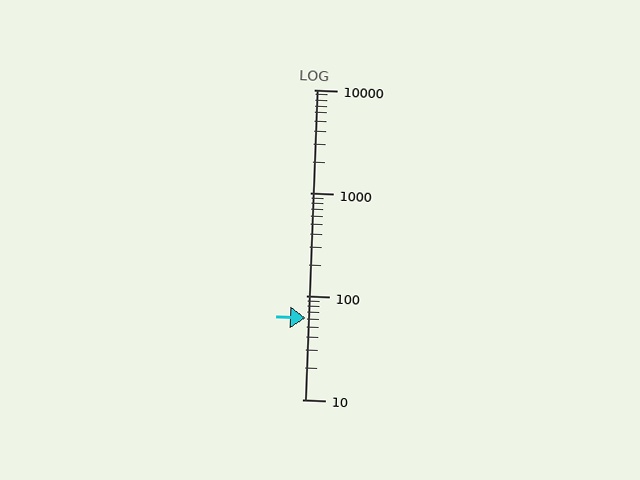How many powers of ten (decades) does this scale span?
The scale spans 3 decades, from 10 to 10000.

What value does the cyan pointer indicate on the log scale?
The pointer indicates approximately 61.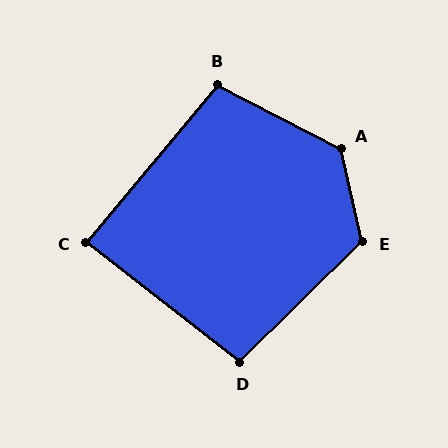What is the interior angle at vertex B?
Approximately 102 degrees (obtuse).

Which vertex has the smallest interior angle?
C, at approximately 88 degrees.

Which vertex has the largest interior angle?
A, at approximately 130 degrees.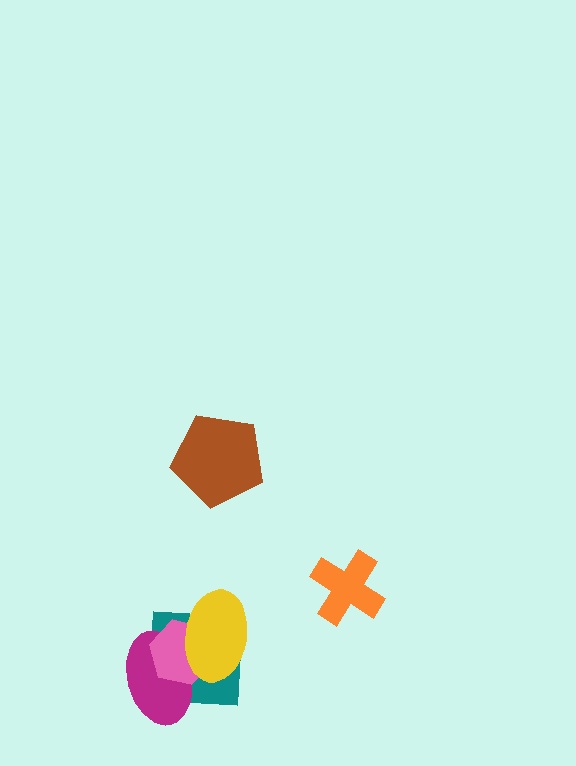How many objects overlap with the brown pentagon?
0 objects overlap with the brown pentagon.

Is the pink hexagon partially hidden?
Yes, it is partially covered by another shape.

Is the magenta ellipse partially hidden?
Yes, it is partially covered by another shape.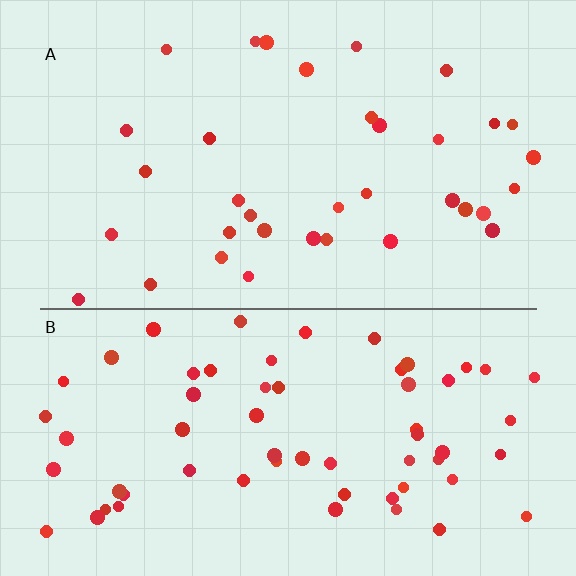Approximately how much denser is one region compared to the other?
Approximately 1.8× — region B over region A.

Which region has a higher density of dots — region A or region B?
B (the bottom).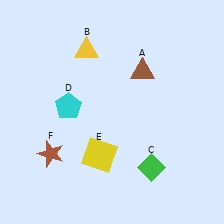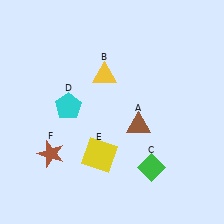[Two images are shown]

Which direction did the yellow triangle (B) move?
The yellow triangle (B) moved down.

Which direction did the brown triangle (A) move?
The brown triangle (A) moved down.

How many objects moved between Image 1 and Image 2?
2 objects moved between the two images.